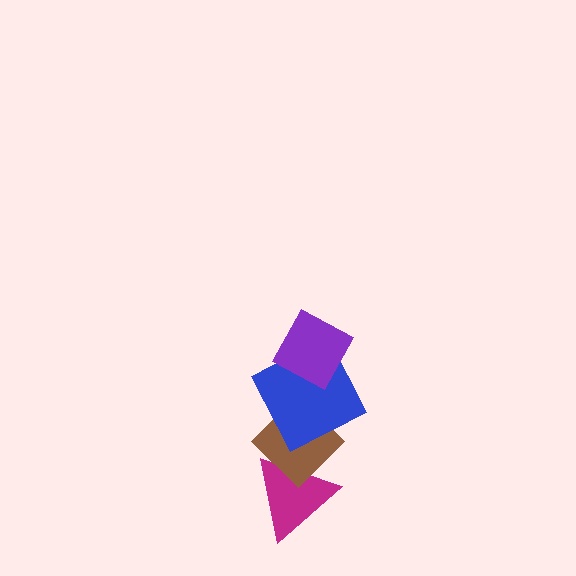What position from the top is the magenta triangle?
The magenta triangle is 4th from the top.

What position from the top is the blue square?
The blue square is 2nd from the top.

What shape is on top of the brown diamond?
The blue square is on top of the brown diamond.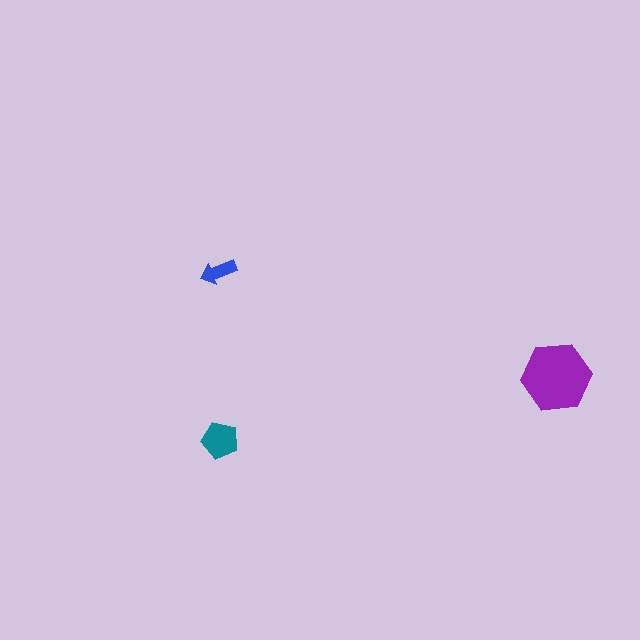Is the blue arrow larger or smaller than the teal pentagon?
Smaller.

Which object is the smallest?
The blue arrow.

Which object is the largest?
The purple hexagon.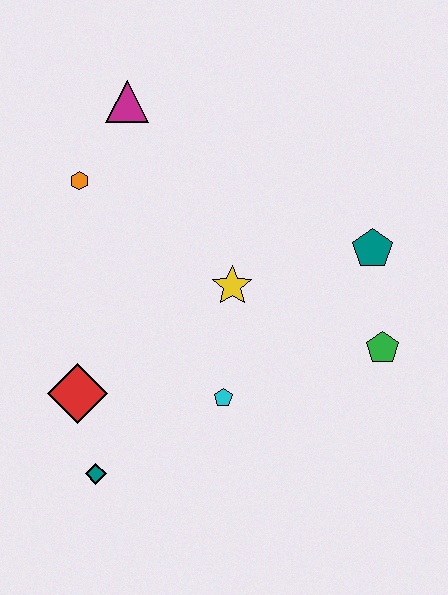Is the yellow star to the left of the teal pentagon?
Yes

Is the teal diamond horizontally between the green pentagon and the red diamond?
Yes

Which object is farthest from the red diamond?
The teal pentagon is farthest from the red diamond.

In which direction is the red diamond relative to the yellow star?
The red diamond is to the left of the yellow star.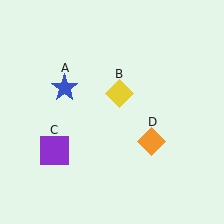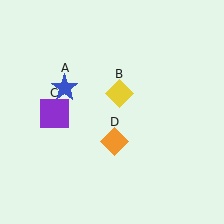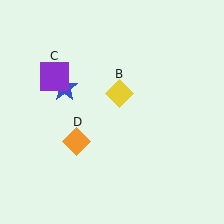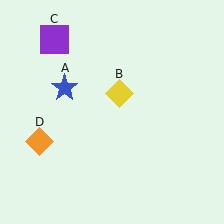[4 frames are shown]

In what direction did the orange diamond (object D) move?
The orange diamond (object D) moved left.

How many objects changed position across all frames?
2 objects changed position: purple square (object C), orange diamond (object D).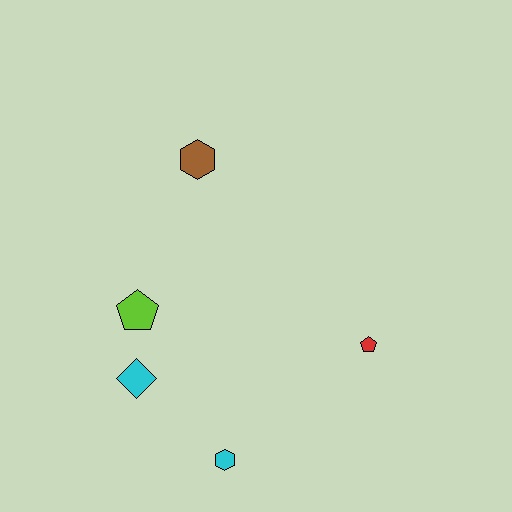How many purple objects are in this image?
There are no purple objects.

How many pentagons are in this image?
There are 2 pentagons.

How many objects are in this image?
There are 5 objects.